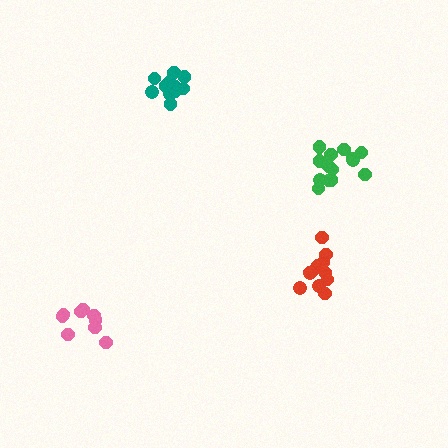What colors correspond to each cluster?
The clusters are colored: green, pink, red, teal.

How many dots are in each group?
Group 1: 14 dots, Group 2: 9 dots, Group 3: 12 dots, Group 4: 11 dots (46 total).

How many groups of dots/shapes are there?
There are 4 groups.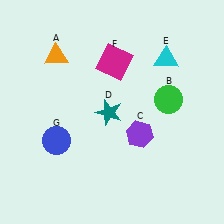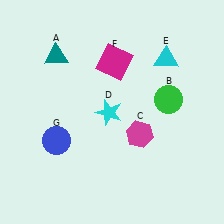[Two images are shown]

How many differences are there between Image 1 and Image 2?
There are 3 differences between the two images.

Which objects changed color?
A changed from orange to teal. C changed from purple to magenta. D changed from teal to cyan.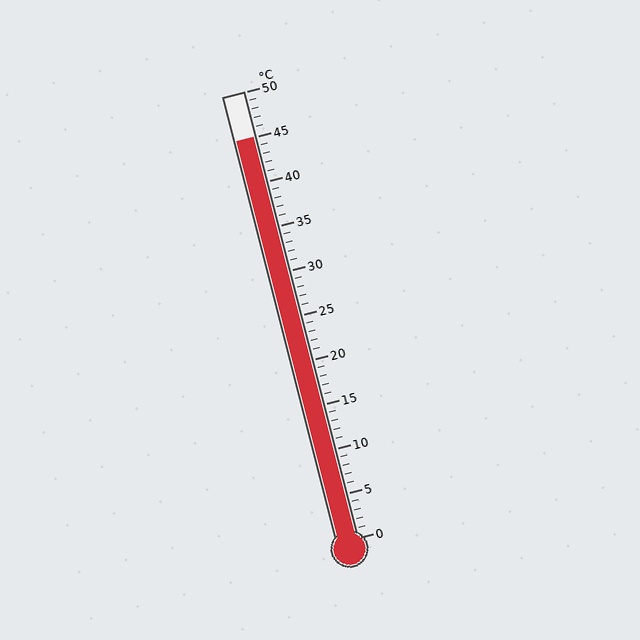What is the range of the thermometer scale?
The thermometer scale ranges from 0°C to 50°C.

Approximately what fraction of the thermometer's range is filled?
The thermometer is filled to approximately 90% of its range.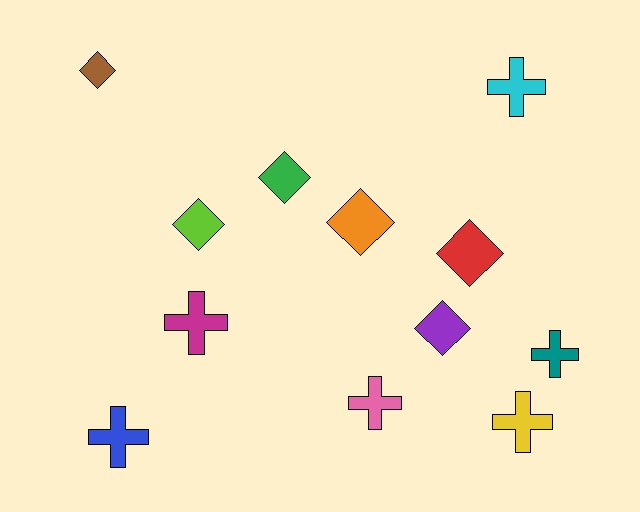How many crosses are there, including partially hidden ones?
There are 6 crosses.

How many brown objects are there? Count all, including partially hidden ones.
There is 1 brown object.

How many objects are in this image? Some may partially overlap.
There are 12 objects.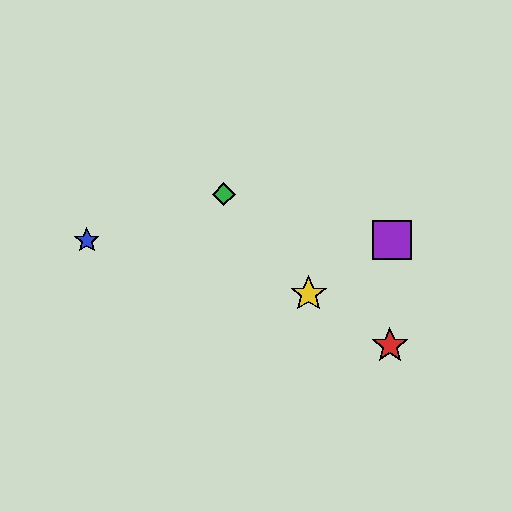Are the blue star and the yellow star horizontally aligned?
No, the blue star is at y≈240 and the yellow star is at y≈294.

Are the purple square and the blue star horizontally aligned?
Yes, both are at y≈240.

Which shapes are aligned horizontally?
The blue star, the purple square are aligned horizontally.